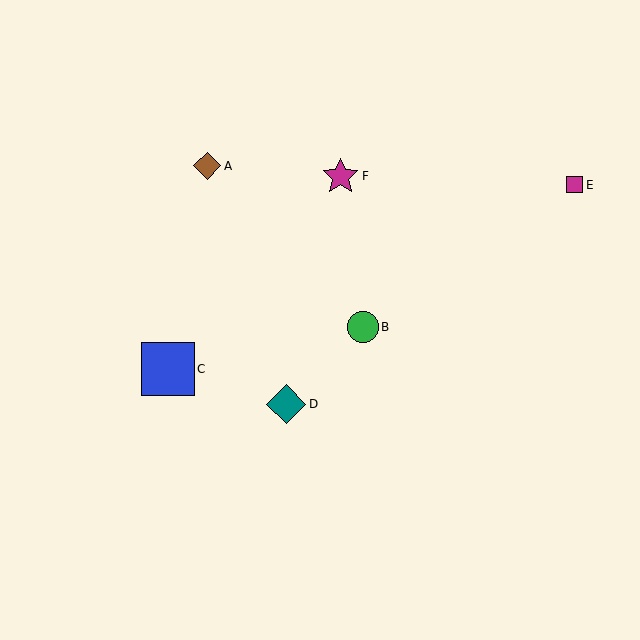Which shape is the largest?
The blue square (labeled C) is the largest.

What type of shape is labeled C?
Shape C is a blue square.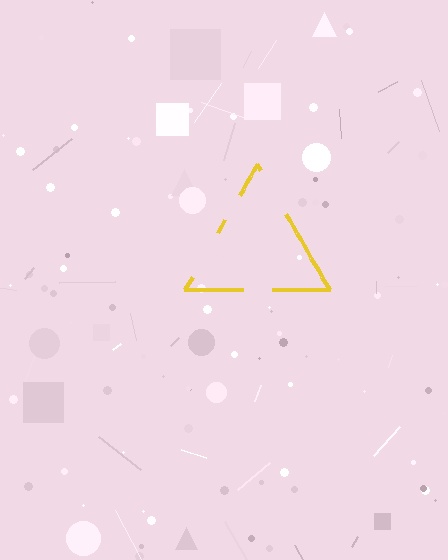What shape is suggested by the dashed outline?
The dashed outline suggests a triangle.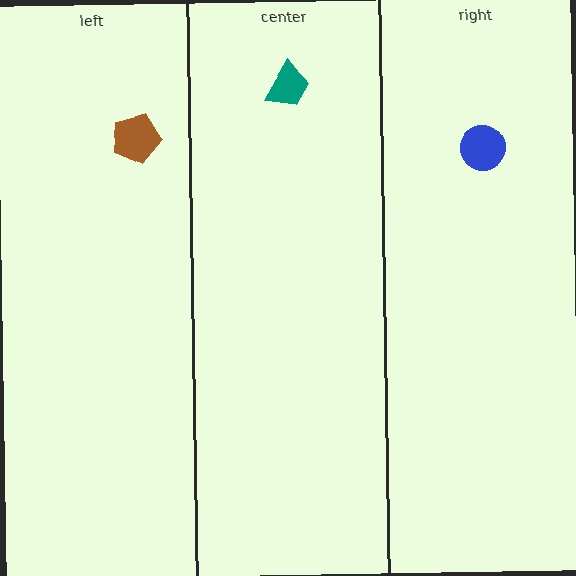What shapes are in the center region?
The teal trapezoid.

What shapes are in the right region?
The blue circle.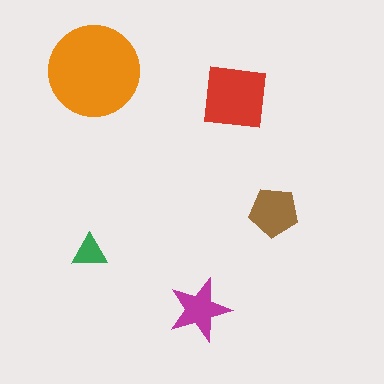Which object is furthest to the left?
The green triangle is leftmost.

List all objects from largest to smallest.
The orange circle, the red square, the brown pentagon, the magenta star, the green triangle.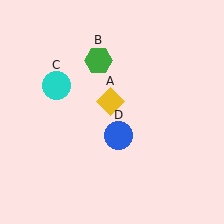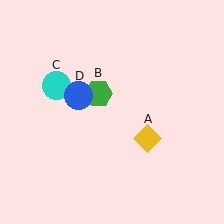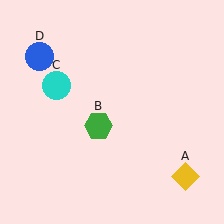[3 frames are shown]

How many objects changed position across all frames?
3 objects changed position: yellow diamond (object A), green hexagon (object B), blue circle (object D).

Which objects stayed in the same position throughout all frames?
Cyan circle (object C) remained stationary.